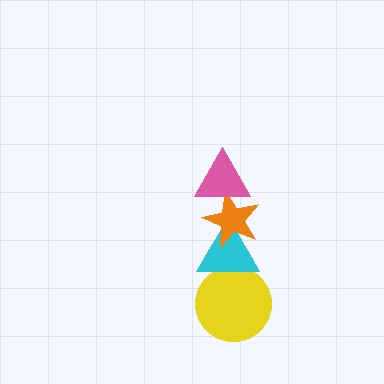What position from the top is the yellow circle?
The yellow circle is 4th from the top.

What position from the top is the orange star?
The orange star is 2nd from the top.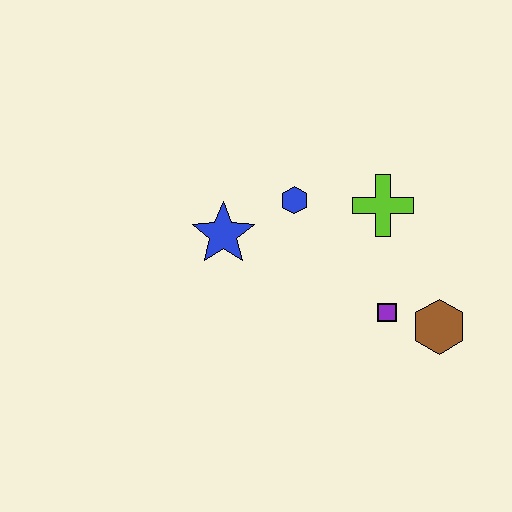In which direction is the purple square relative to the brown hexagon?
The purple square is to the left of the brown hexagon.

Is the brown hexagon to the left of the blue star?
No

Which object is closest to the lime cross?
The blue hexagon is closest to the lime cross.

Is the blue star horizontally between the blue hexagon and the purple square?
No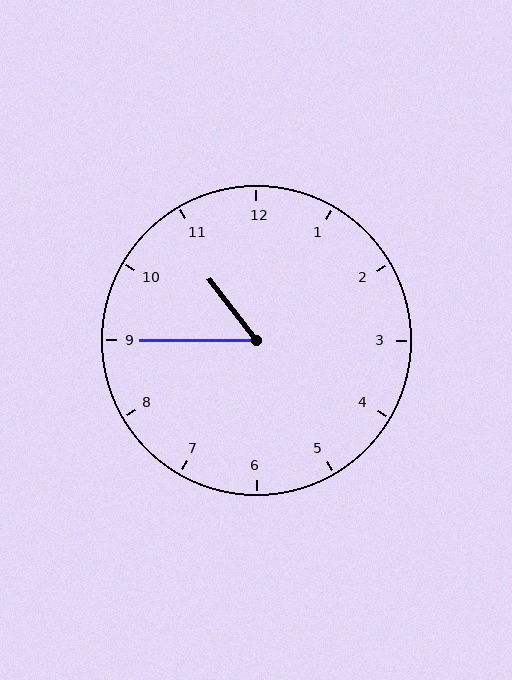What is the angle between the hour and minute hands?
Approximately 52 degrees.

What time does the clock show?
10:45.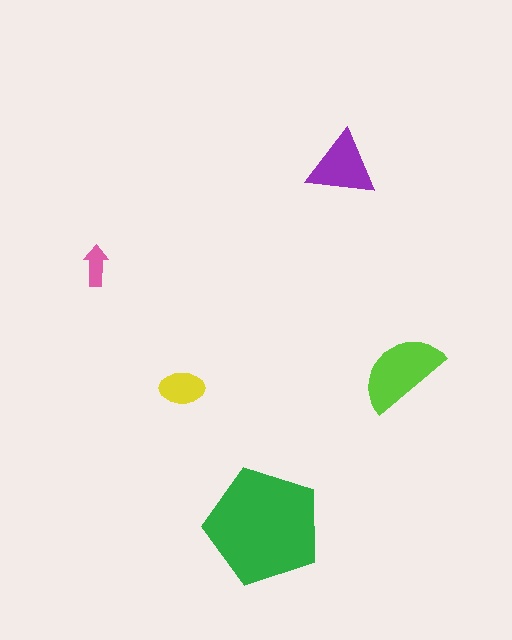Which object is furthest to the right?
The lime semicircle is rightmost.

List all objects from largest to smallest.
The green pentagon, the lime semicircle, the purple triangle, the yellow ellipse, the pink arrow.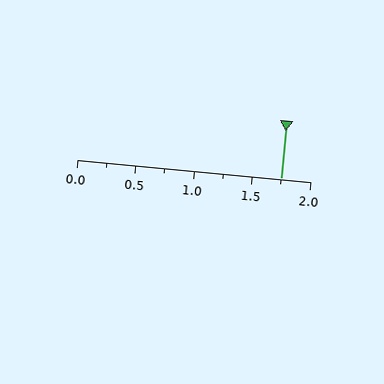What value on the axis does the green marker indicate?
The marker indicates approximately 1.75.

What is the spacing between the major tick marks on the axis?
The major ticks are spaced 0.5 apart.